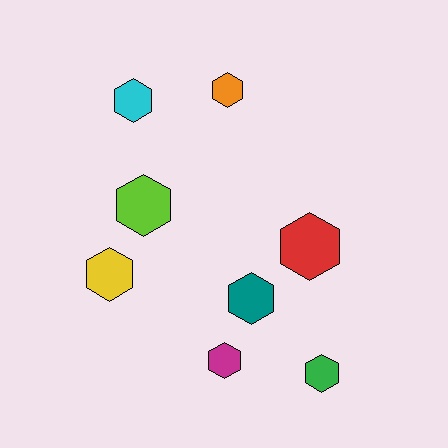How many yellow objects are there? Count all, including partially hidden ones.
There is 1 yellow object.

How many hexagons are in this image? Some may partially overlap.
There are 8 hexagons.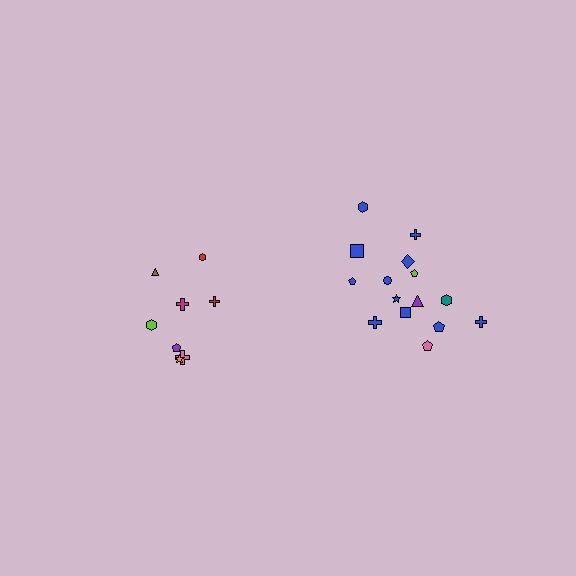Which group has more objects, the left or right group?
The right group.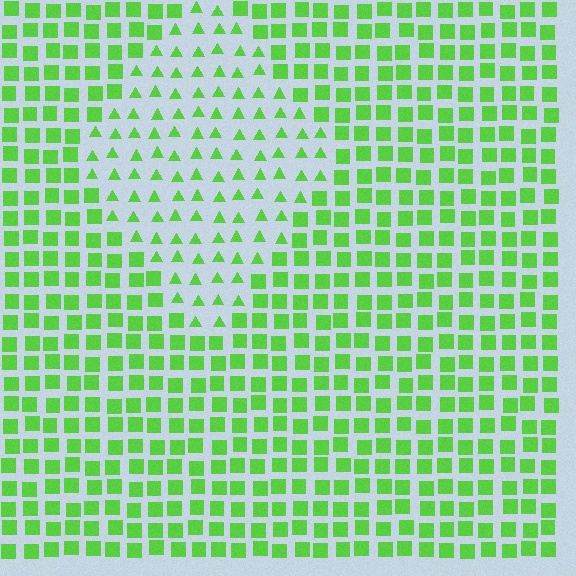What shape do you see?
I see a diamond.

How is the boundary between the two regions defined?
The boundary is defined by a change in element shape: triangles inside vs. squares outside. All elements share the same color and spacing.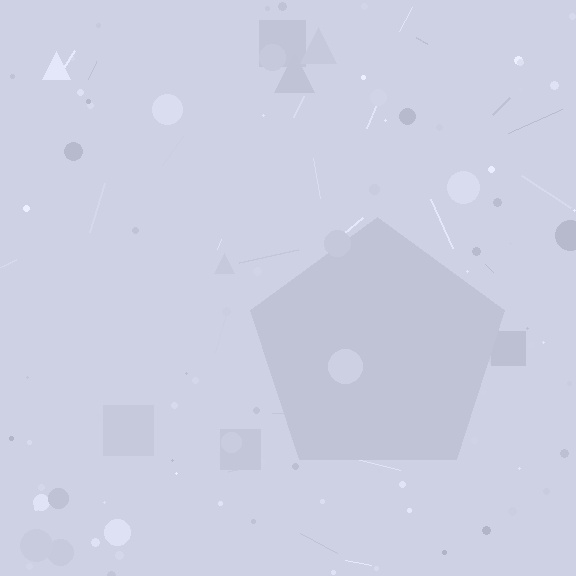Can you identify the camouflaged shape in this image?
The camouflaged shape is a pentagon.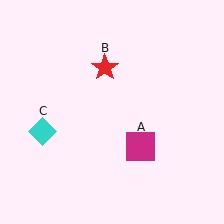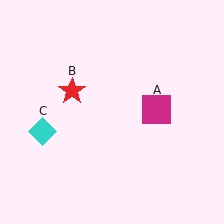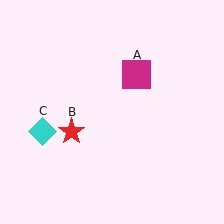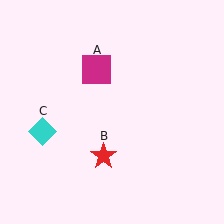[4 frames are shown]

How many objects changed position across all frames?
2 objects changed position: magenta square (object A), red star (object B).